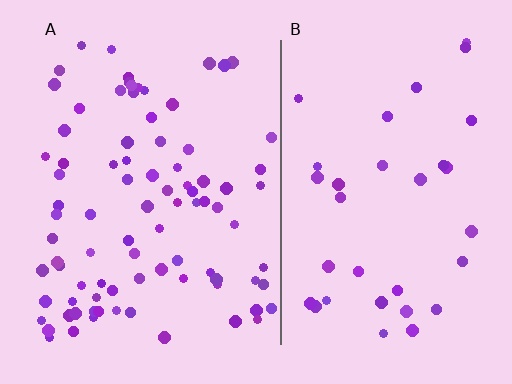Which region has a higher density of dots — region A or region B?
A (the left).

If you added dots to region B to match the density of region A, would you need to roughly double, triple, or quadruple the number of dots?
Approximately triple.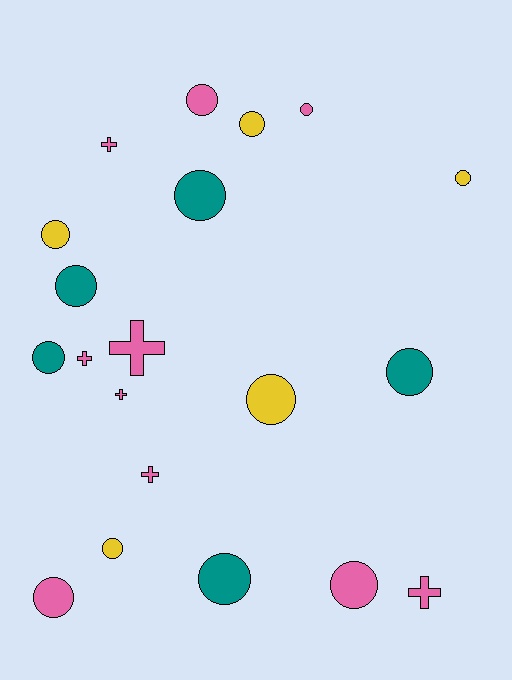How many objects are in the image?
There are 20 objects.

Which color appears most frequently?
Pink, with 10 objects.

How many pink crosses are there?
There are 6 pink crosses.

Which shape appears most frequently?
Circle, with 14 objects.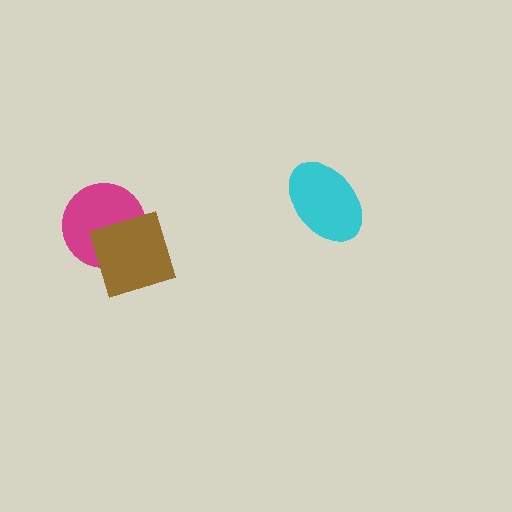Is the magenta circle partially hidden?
Yes, it is partially covered by another shape.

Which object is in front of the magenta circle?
The brown square is in front of the magenta circle.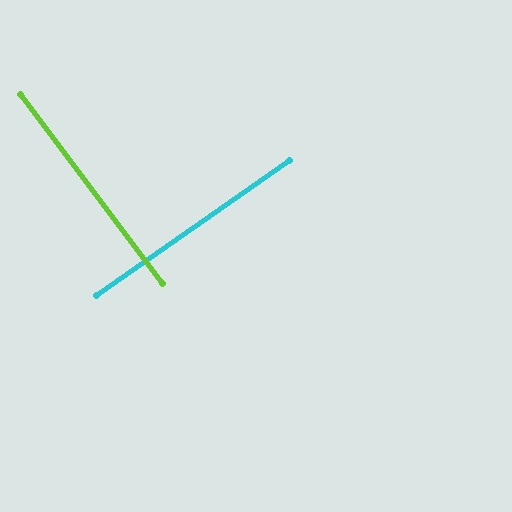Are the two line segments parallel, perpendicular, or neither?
Perpendicular — they meet at approximately 88°.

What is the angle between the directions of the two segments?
Approximately 88 degrees.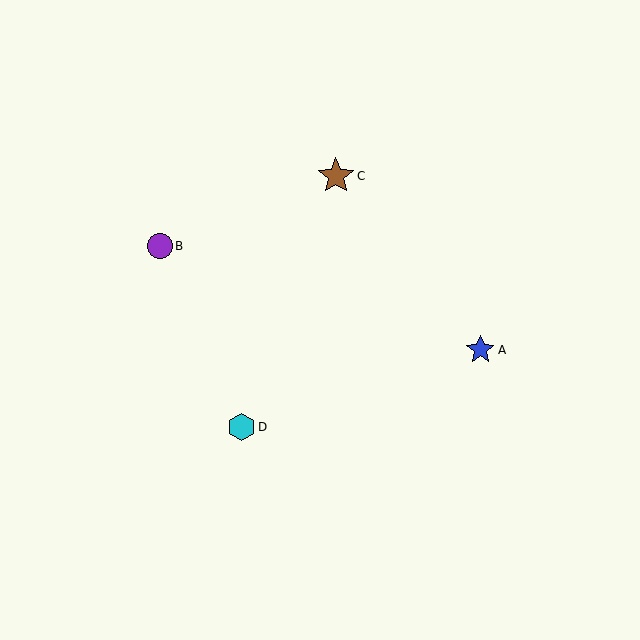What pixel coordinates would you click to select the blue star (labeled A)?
Click at (480, 350) to select the blue star A.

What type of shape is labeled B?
Shape B is a purple circle.